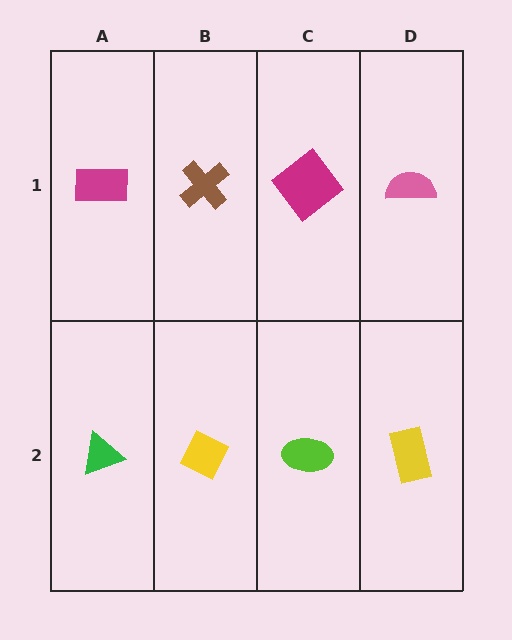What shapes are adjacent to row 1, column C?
A lime ellipse (row 2, column C), a brown cross (row 1, column B), a pink semicircle (row 1, column D).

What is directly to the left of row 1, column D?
A magenta diamond.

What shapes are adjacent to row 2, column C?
A magenta diamond (row 1, column C), a yellow diamond (row 2, column B), a yellow rectangle (row 2, column D).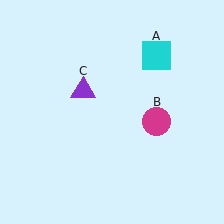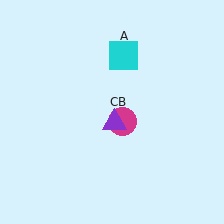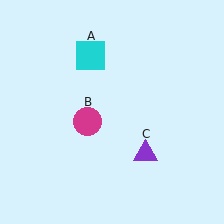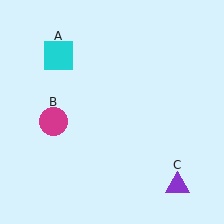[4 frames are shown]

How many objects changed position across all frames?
3 objects changed position: cyan square (object A), magenta circle (object B), purple triangle (object C).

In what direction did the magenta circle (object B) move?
The magenta circle (object B) moved left.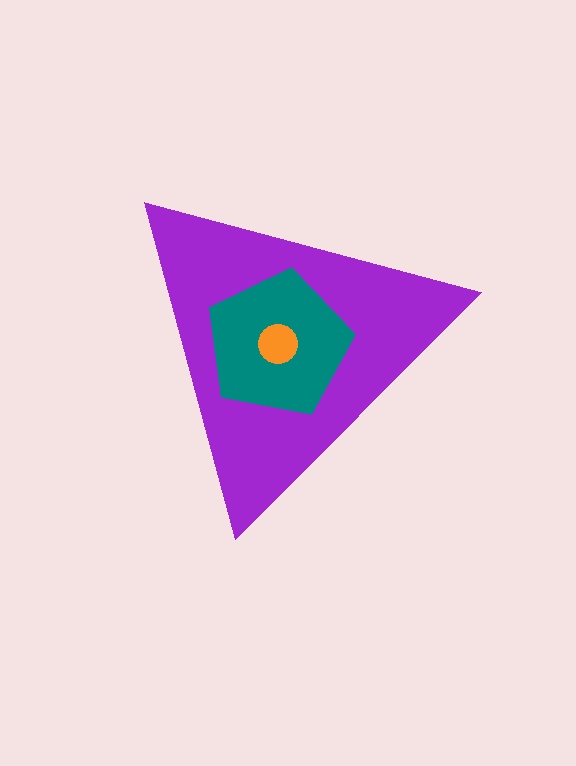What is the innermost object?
The orange circle.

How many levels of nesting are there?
3.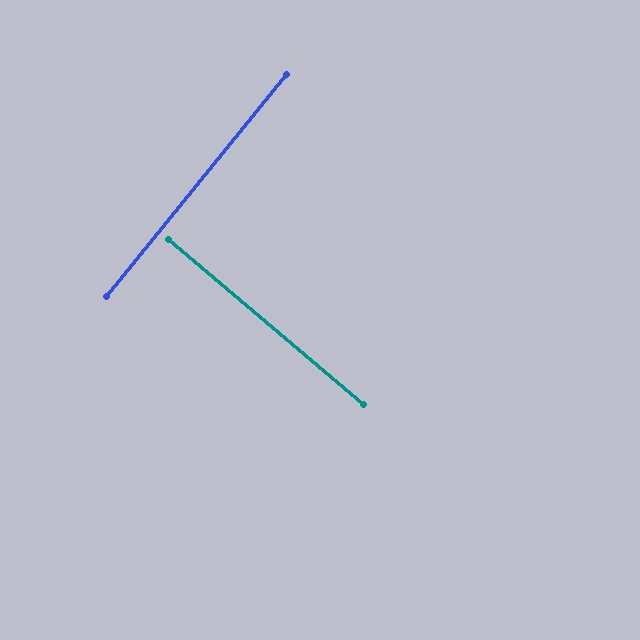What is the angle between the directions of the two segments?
Approximately 89 degrees.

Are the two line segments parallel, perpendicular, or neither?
Perpendicular — they meet at approximately 89°.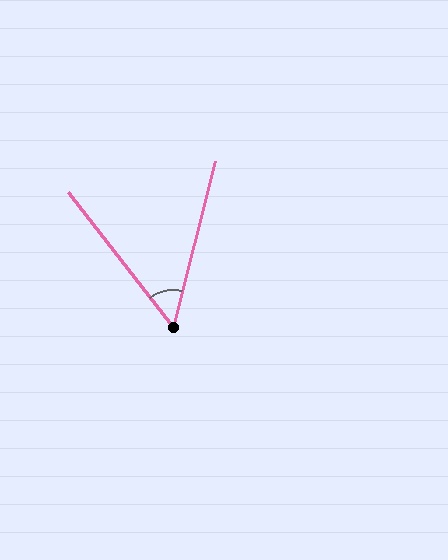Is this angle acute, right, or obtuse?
It is acute.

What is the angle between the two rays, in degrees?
Approximately 53 degrees.